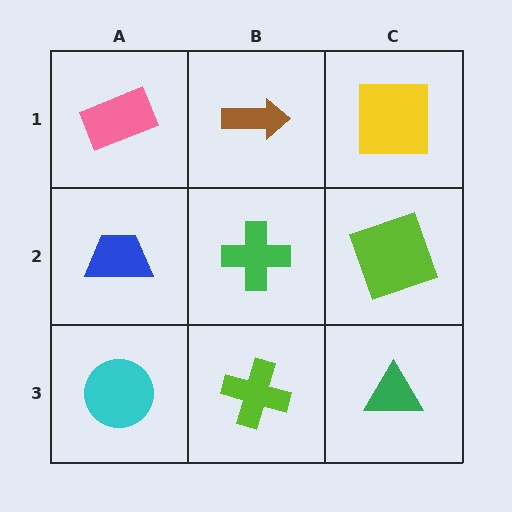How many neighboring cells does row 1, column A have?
2.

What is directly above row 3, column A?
A blue trapezoid.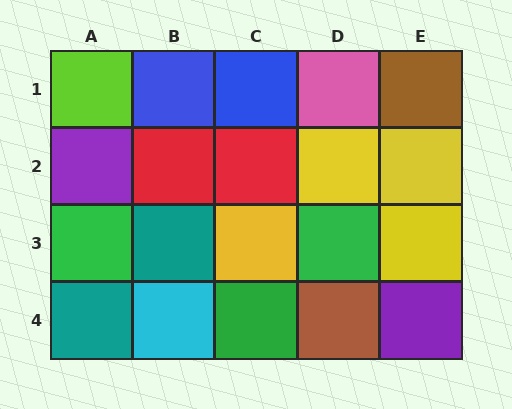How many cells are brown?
2 cells are brown.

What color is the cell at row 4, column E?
Purple.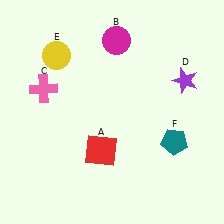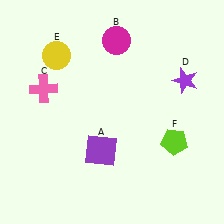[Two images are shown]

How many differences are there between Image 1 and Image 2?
There are 2 differences between the two images.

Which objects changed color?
A changed from red to purple. F changed from teal to lime.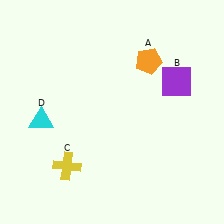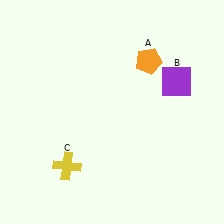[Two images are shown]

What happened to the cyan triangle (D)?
The cyan triangle (D) was removed in Image 2. It was in the bottom-left area of Image 1.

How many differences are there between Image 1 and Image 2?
There is 1 difference between the two images.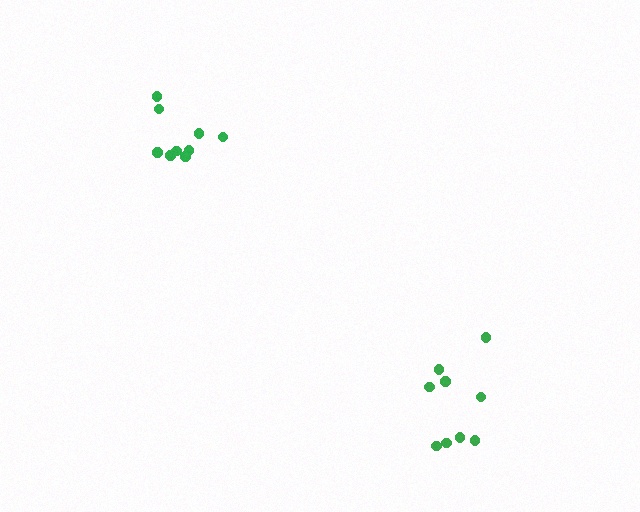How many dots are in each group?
Group 1: 9 dots, Group 2: 9 dots (18 total).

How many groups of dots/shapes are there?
There are 2 groups.